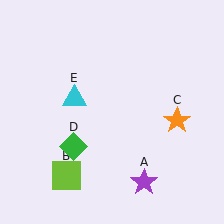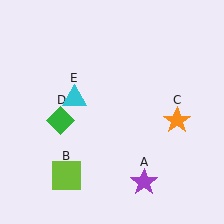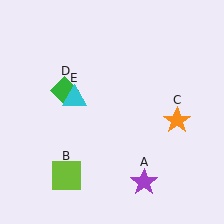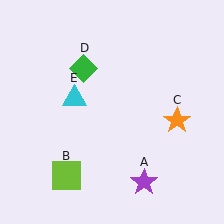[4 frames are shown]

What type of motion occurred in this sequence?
The green diamond (object D) rotated clockwise around the center of the scene.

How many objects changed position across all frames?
1 object changed position: green diamond (object D).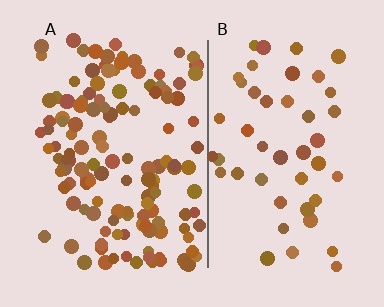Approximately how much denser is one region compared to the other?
Approximately 2.8× — region A over region B.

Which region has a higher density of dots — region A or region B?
A (the left).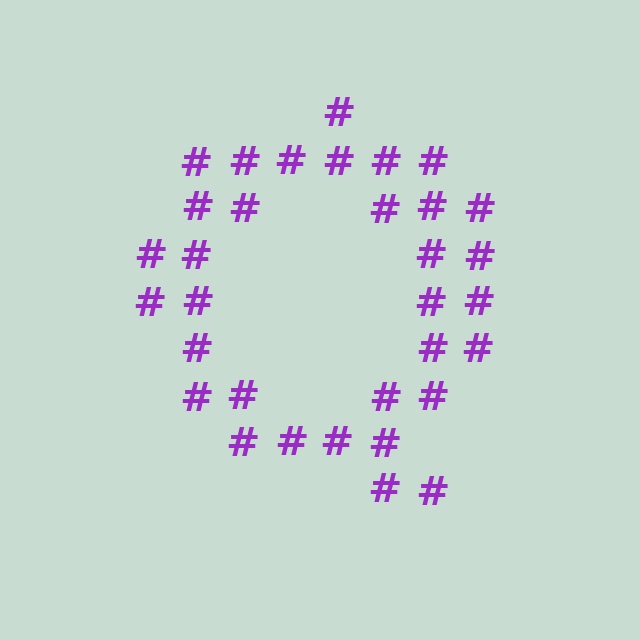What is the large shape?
The large shape is the letter Q.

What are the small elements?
The small elements are hash symbols.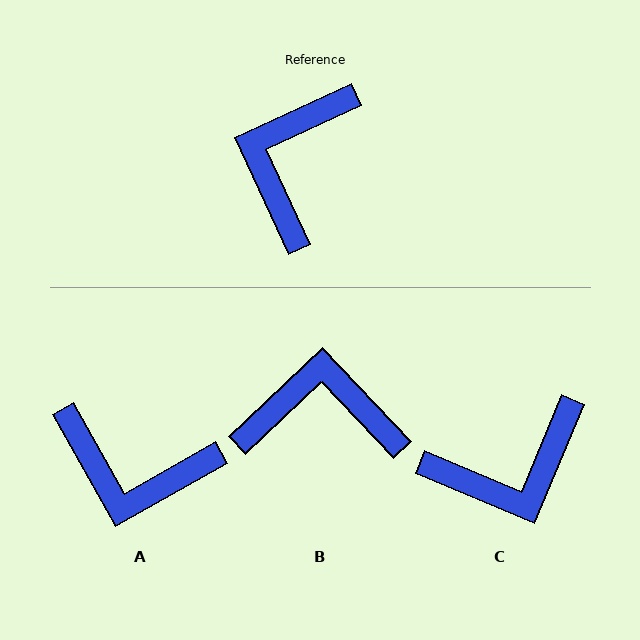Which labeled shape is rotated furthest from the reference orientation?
C, about 132 degrees away.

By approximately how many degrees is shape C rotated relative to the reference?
Approximately 132 degrees counter-clockwise.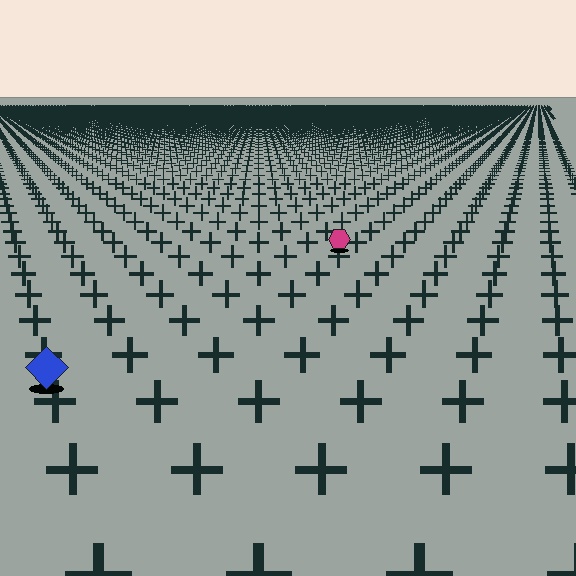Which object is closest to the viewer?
The blue diamond is closest. The texture marks near it are larger and more spread out.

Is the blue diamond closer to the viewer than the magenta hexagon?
Yes. The blue diamond is closer — you can tell from the texture gradient: the ground texture is coarser near it.